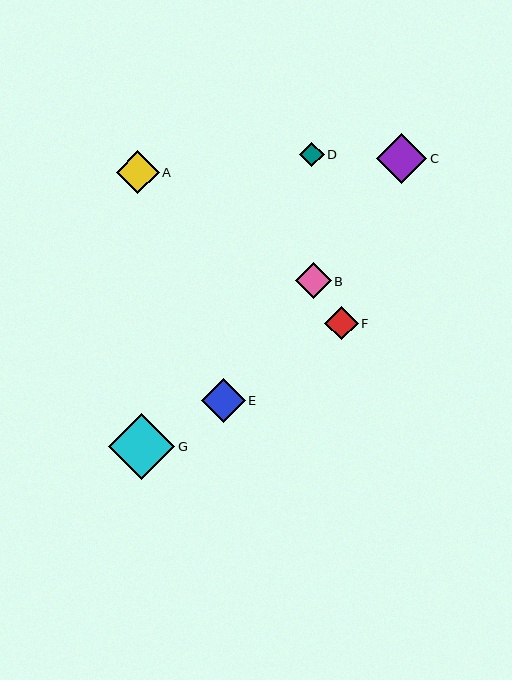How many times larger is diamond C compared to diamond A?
Diamond C is approximately 1.2 times the size of diamond A.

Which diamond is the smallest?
Diamond D is the smallest with a size of approximately 25 pixels.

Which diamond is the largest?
Diamond G is the largest with a size of approximately 66 pixels.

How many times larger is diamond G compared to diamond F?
Diamond G is approximately 2.0 times the size of diamond F.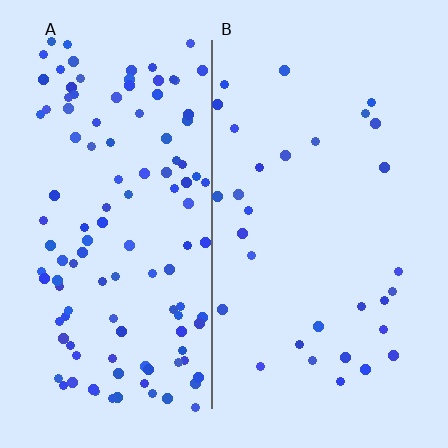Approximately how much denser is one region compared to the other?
Approximately 3.8× — region A over region B.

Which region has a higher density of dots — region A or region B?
A (the left).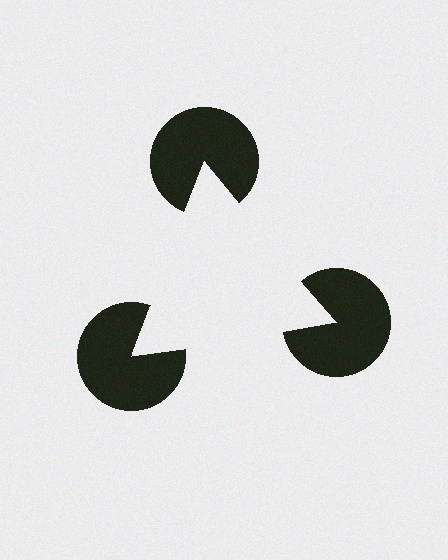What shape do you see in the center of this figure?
An illusory triangle — its edges are inferred from the aligned wedge cuts in the pac-man discs, not physically drawn.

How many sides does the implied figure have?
3 sides.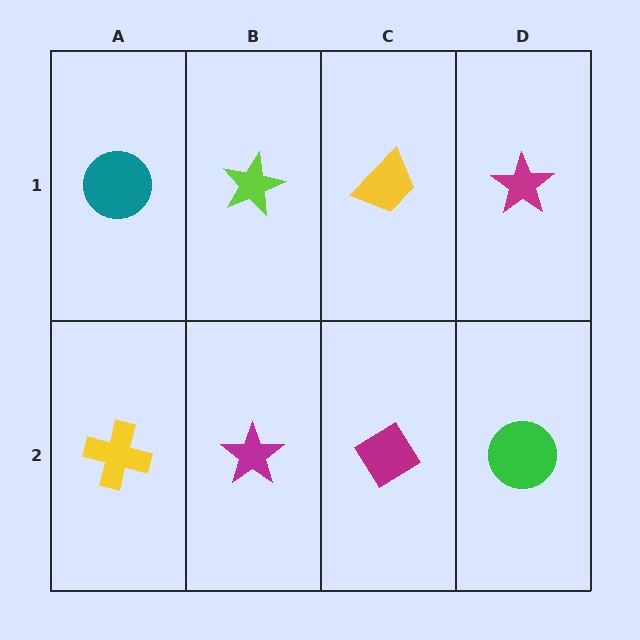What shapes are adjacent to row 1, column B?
A magenta star (row 2, column B), a teal circle (row 1, column A), a yellow trapezoid (row 1, column C).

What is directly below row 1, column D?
A green circle.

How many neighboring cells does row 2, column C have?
3.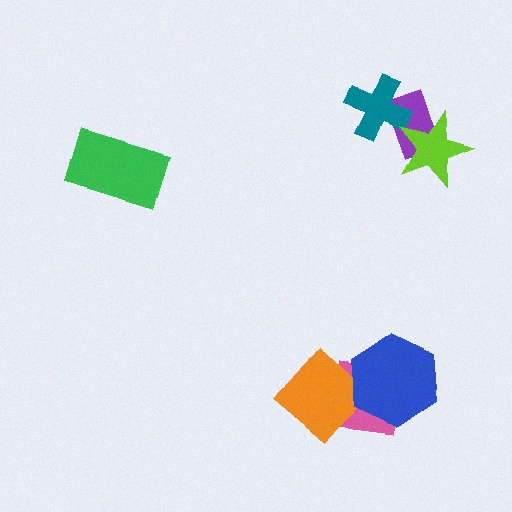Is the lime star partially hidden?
No, no other shape covers it.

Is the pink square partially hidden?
Yes, it is partially covered by another shape.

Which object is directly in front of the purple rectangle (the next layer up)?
The teal cross is directly in front of the purple rectangle.